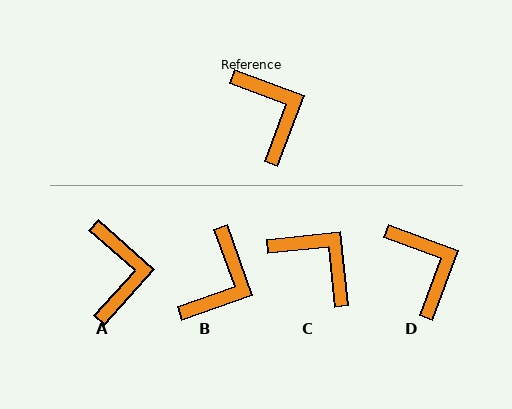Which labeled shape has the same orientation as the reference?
D.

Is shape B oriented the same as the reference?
No, it is off by about 50 degrees.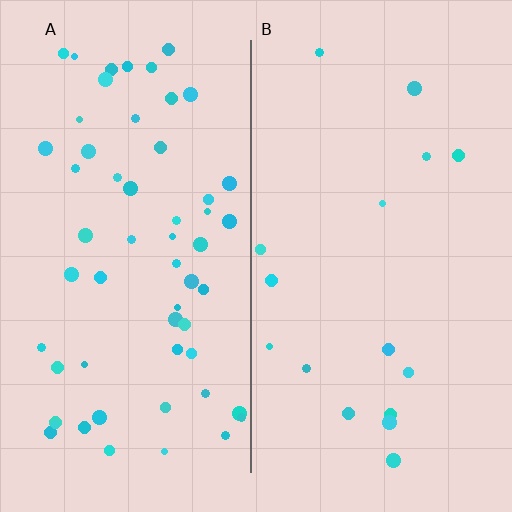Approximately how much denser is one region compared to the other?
Approximately 3.6× — region A over region B.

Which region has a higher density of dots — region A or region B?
A (the left).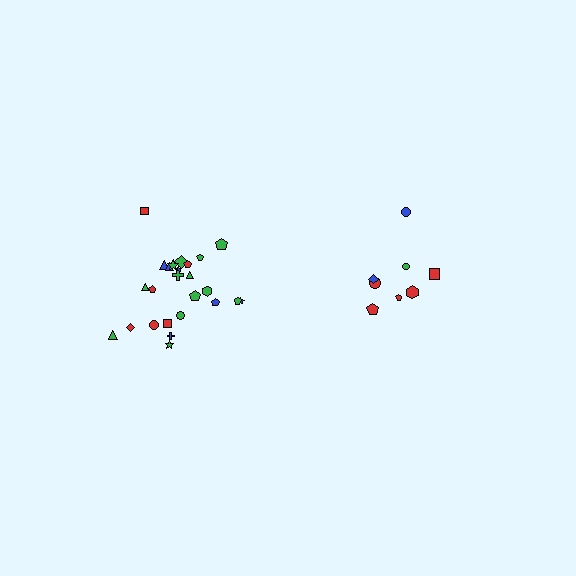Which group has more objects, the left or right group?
The left group.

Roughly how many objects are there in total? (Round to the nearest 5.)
Roughly 35 objects in total.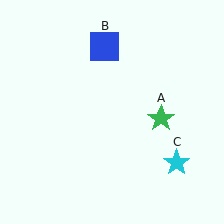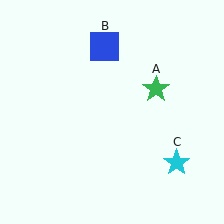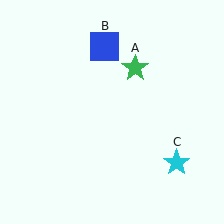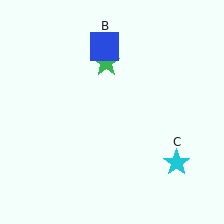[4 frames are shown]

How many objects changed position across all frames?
1 object changed position: green star (object A).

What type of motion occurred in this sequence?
The green star (object A) rotated counterclockwise around the center of the scene.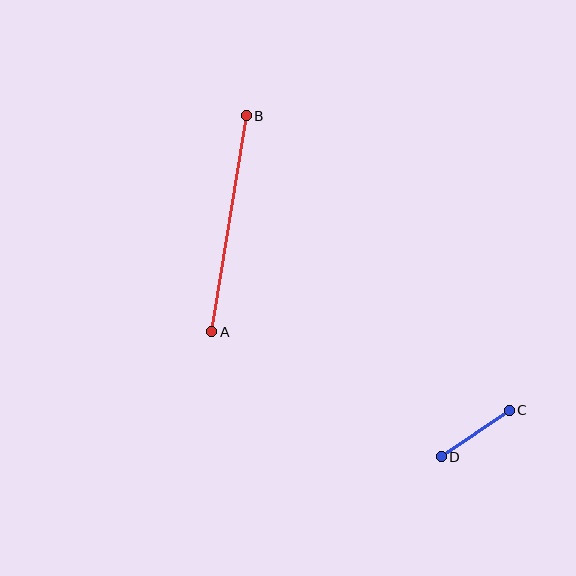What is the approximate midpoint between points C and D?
The midpoint is at approximately (475, 433) pixels.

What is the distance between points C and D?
The distance is approximately 82 pixels.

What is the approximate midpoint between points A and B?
The midpoint is at approximately (229, 224) pixels.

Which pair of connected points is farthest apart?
Points A and B are farthest apart.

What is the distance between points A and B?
The distance is approximately 219 pixels.